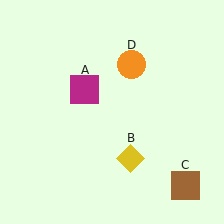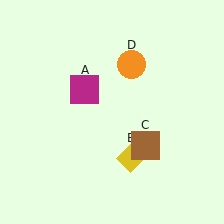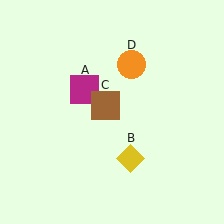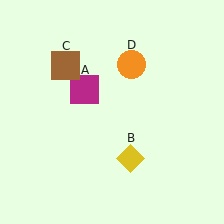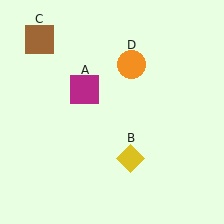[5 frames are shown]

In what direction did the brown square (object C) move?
The brown square (object C) moved up and to the left.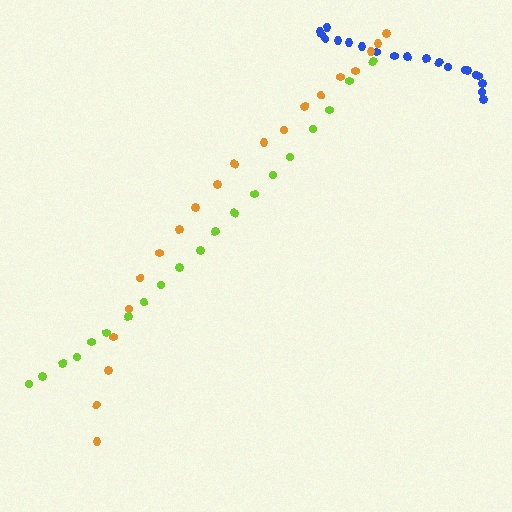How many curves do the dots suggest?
There are 3 distinct paths.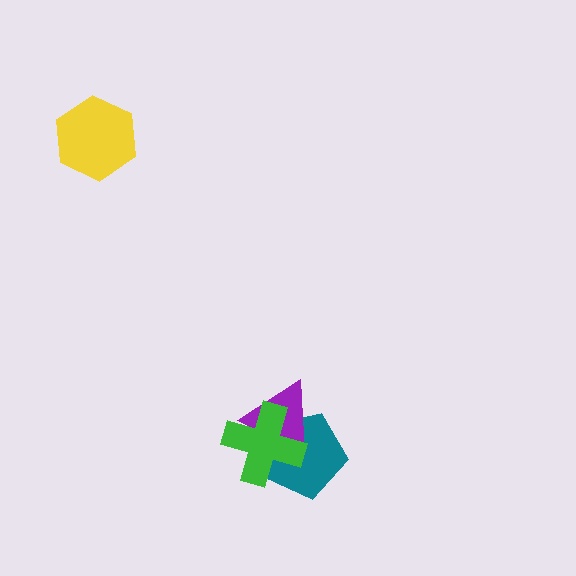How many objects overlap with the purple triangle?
2 objects overlap with the purple triangle.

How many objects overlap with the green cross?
2 objects overlap with the green cross.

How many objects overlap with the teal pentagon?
2 objects overlap with the teal pentagon.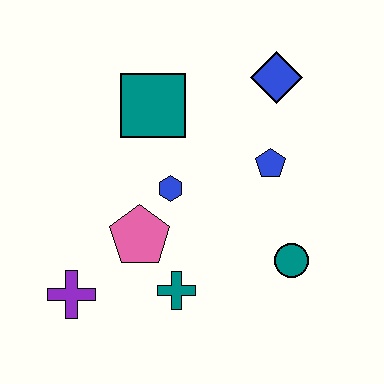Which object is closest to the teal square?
The blue hexagon is closest to the teal square.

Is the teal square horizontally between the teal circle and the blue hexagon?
No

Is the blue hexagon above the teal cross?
Yes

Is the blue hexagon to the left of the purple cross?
No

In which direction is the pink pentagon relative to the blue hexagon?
The pink pentagon is below the blue hexagon.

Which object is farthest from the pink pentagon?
The blue diamond is farthest from the pink pentagon.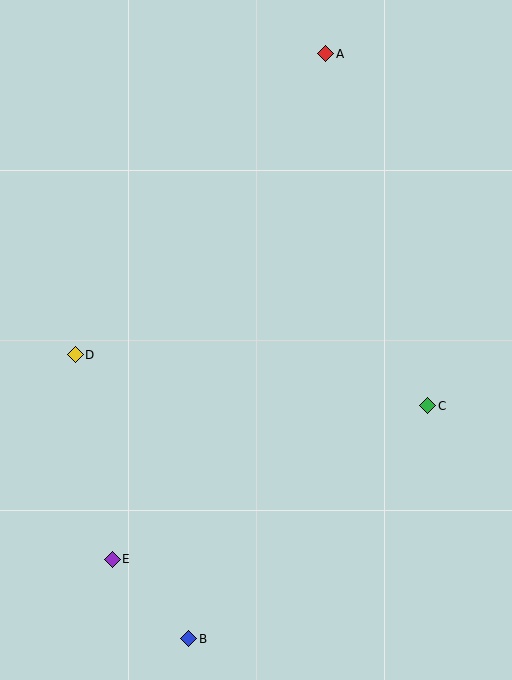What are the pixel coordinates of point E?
Point E is at (112, 559).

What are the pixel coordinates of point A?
Point A is at (326, 54).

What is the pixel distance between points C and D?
The distance between C and D is 356 pixels.